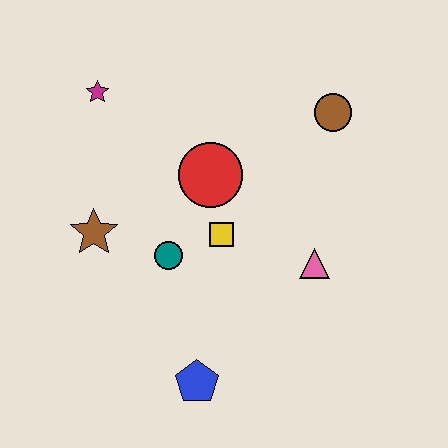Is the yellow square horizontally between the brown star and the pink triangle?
Yes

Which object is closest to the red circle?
The yellow square is closest to the red circle.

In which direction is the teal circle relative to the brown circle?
The teal circle is to the left of the brown circle.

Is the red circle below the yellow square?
No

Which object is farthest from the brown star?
The brown circle is farthest from the brown star.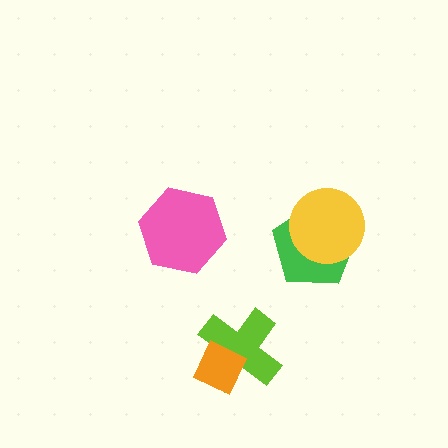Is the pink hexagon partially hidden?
No, no other shape covers it.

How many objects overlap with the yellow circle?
1 object overlaps with the yellow circle.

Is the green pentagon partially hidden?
Yes, it is partially covered by another shape.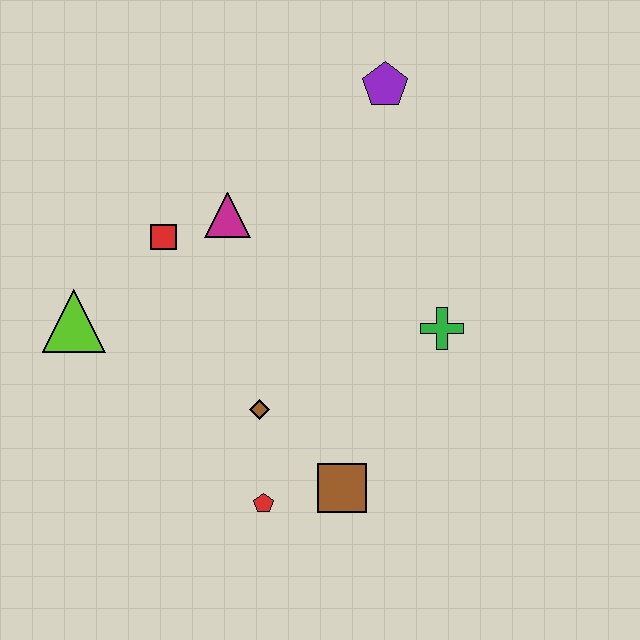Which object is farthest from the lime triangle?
The purple pentagon is farthest from the lime triangle.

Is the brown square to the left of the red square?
No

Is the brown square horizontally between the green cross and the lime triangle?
Yes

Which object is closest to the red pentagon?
The brown square is closest to the red pentagon.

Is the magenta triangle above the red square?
Yes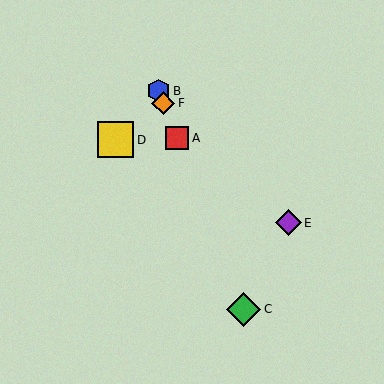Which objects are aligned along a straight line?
Objects A, B, C, F are aligned along a straight line.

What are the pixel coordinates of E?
Object E is at (289, 223).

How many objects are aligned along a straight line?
4 objects (A, B, C, F) are aligned along a straight line.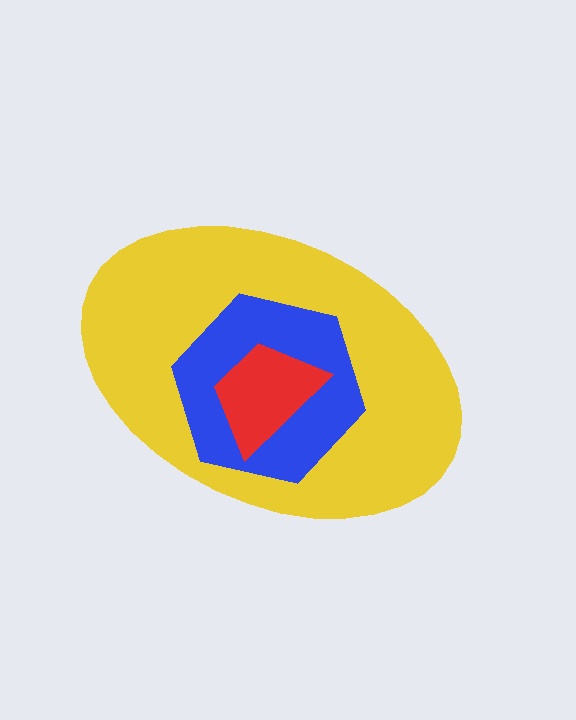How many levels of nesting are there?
3.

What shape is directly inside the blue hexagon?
The red trapezoid.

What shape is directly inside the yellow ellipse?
The blue hexagon.